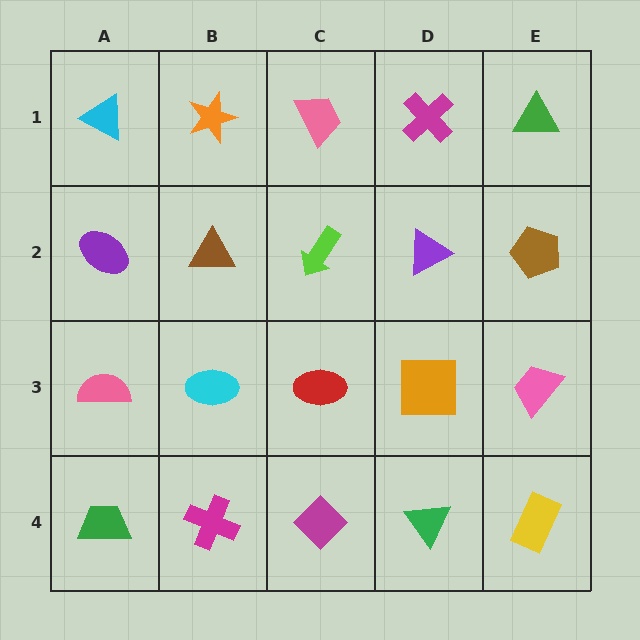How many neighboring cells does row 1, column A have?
2.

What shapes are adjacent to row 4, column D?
An orange square (row 3, column D), a magenta diamond (row 4, column C), a yellow rectangle (row 4, column E).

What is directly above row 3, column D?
A purple triangle.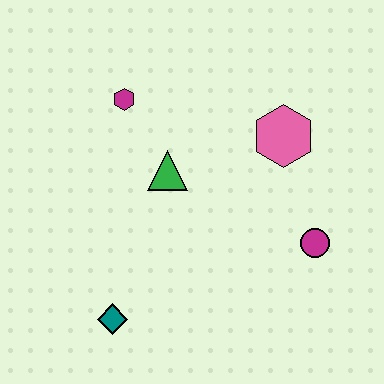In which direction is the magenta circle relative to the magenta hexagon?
The magenta circle is to the right of the magenta hexagon.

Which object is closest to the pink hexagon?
The magenta circle is closest to the pink hexagon.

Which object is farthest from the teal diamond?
The pink hexagon is farthest from the teal diamond.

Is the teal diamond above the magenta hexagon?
No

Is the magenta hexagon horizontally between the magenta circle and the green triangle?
No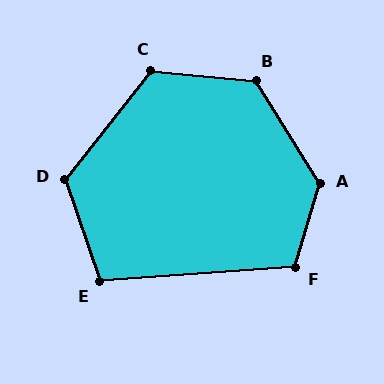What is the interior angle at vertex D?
Approximately 122 degrees (obtuse).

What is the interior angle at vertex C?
Approximately 123 degrees (obtuse).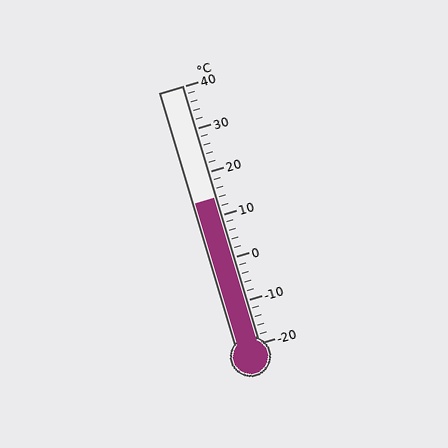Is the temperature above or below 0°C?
The temperature is above 0°C.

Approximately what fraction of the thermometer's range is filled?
The thermometer is filled to approximately 55% of its range.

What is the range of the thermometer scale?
The thermometer scale ranges from -20°C to 40°C.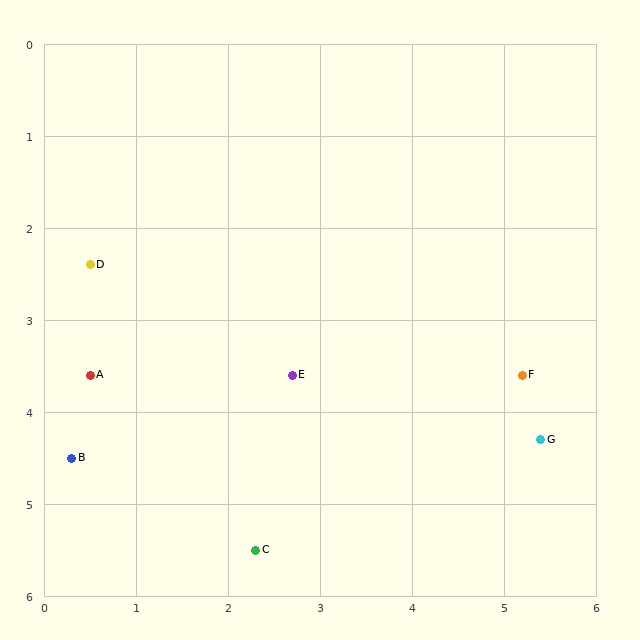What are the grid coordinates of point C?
Point C is at approximately (2.3, 5.5).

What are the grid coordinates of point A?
Point A is at approximately (0.5, 3.6).